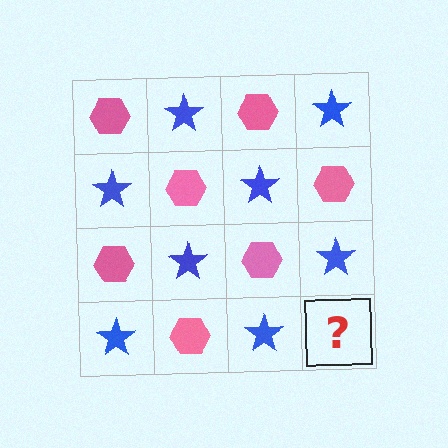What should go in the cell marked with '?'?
The missing cell should contain a pink hexagon.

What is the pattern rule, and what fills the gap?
The rule is that it alternates pink hexagon and blue star in a checkerboard pattern. The gap should be filled with a pink hexagon.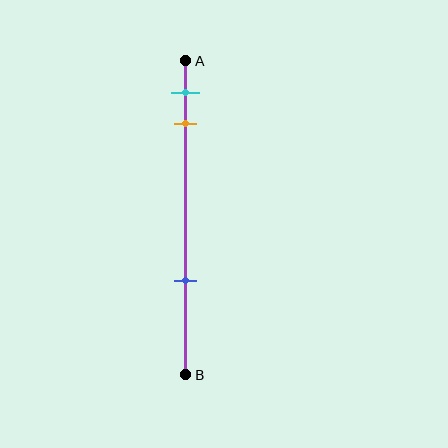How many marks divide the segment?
There are 3 marks dividing the segment.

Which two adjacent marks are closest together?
The cyan and orange marks are the closest adjacent pair.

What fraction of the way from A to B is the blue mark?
The blue mark is approximately 70% (0.7) of the way from A to B.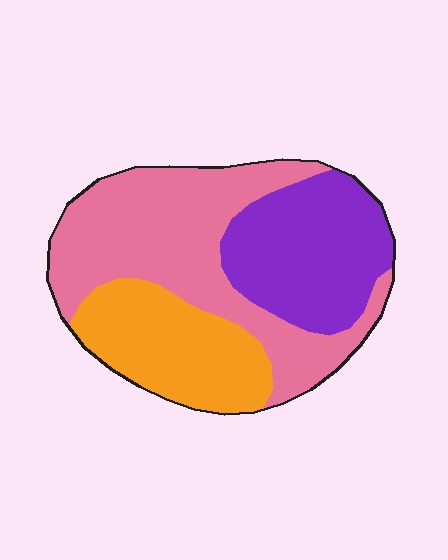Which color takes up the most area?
Pink, at roughly 45%.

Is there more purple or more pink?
Pink.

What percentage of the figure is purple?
Purple takes up between a quarter and a half of the figure.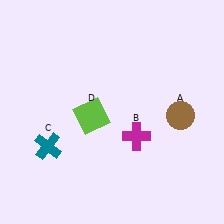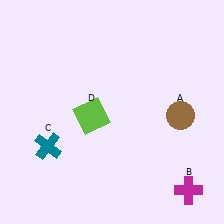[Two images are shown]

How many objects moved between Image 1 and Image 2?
1 object moved between the two images.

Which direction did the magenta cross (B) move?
The magenta cross (B) moved down.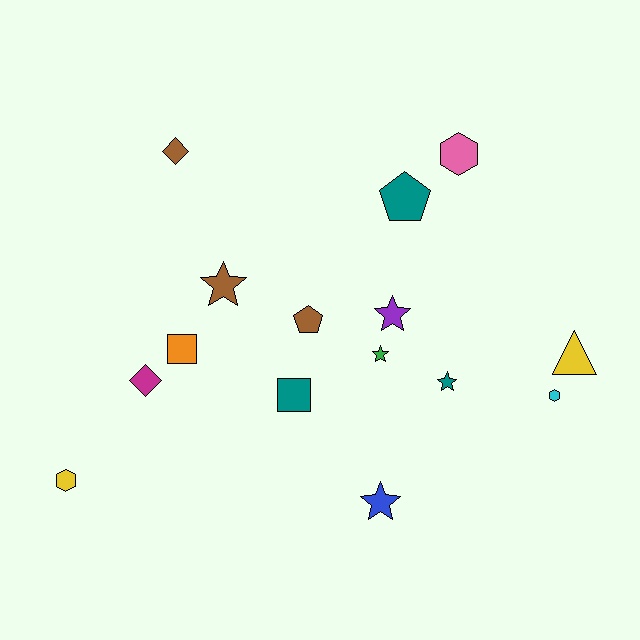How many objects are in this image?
There are 15 objects.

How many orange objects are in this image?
There is 1 orange object.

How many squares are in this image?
There are 2 squares.